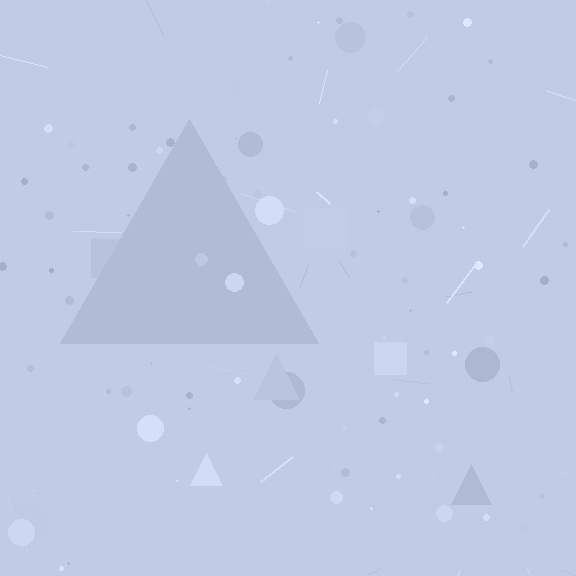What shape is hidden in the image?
A triangle is hidden in the image.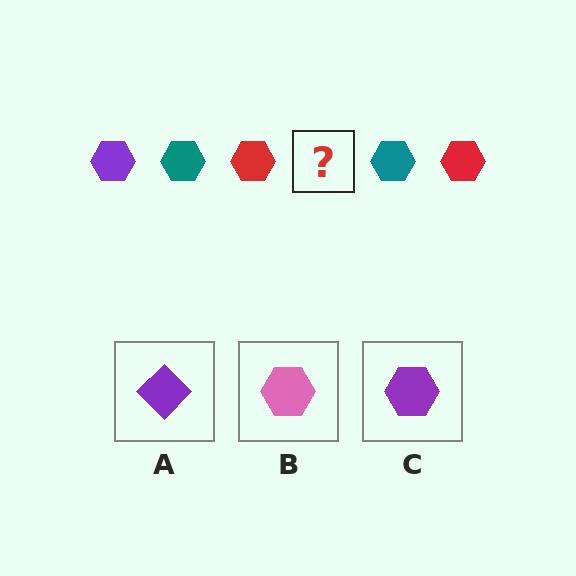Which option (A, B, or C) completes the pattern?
C.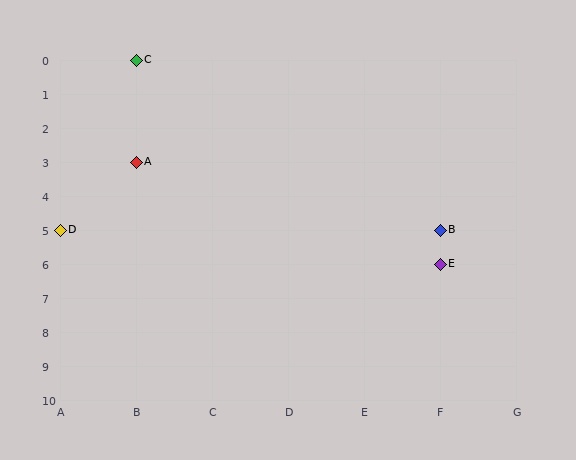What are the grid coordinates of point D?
Point D is at grid coordinates (A, 5).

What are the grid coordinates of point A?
Point A is at grid coordinates (B, 3).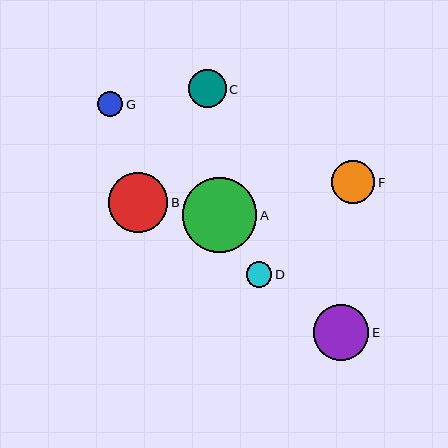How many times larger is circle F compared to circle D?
Circle F is approximately 1.7 times the size of circle D.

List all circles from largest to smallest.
From largest to smallest: A, B, E, F, C, D, G.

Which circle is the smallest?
Circle G is the smallest with a size of approximately 25 pixels.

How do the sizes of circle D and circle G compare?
Circle D and circle G are approximately the same size.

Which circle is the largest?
Circle A is the largest with a size of approximately 75 pixels.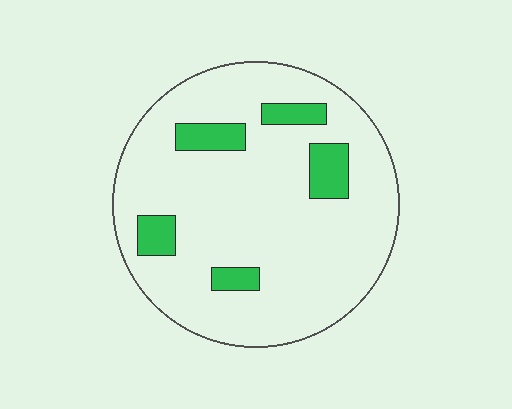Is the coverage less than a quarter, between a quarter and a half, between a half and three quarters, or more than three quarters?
Less than a quarter.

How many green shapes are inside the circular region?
5.